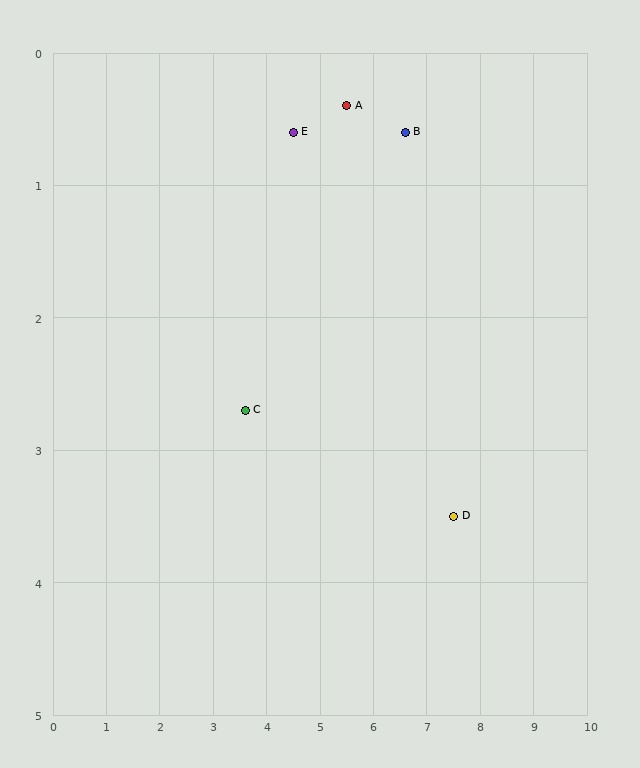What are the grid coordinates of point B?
Point B is at approximately (6.6, 0.6).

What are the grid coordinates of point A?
Point A is at approximately (5.5, 0.4).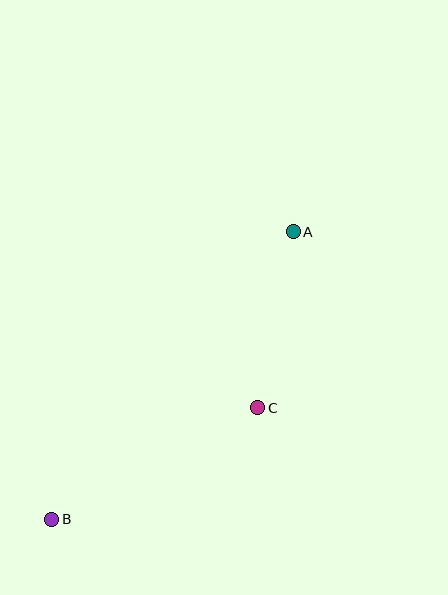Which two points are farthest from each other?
Points A and B are farthest from each other.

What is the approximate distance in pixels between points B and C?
The distance between B and C is approximately 234 pixels.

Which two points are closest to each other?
Points A and C are closest to each other.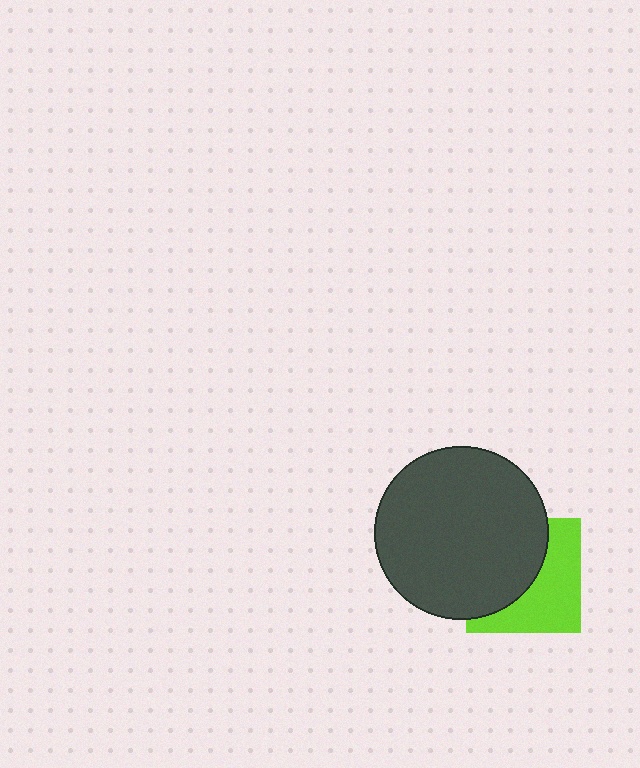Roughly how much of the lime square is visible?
About half of it is visible (roughly 49%).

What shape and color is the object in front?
The object in front is a dark gray circle.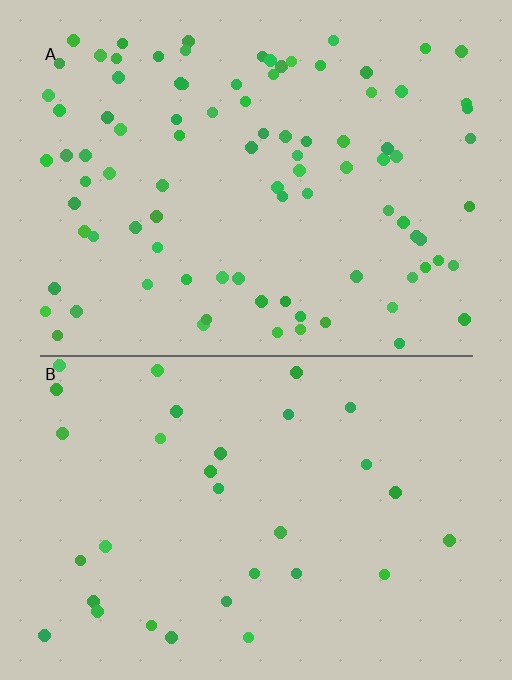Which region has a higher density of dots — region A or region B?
A (the top).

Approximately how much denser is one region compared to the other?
Approximately 2.9× — region A over region B.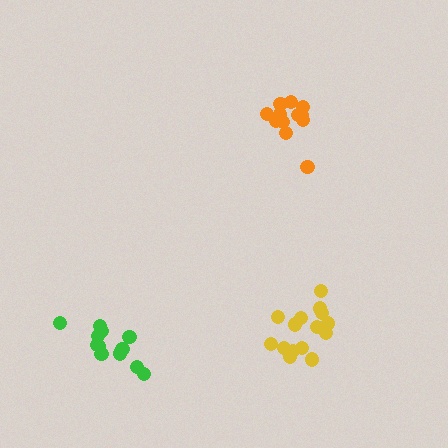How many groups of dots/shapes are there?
There are 3 groups.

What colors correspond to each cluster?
The clusters are colored: orange, yellow, green.